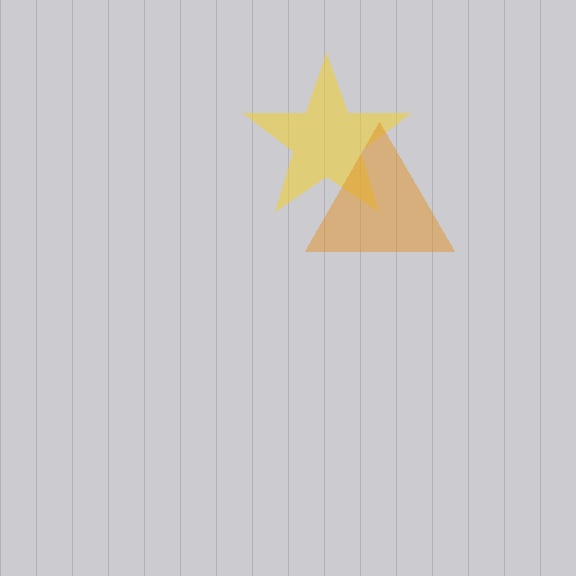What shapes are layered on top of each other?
The layered shapes are: a yellow star, an orange triangle.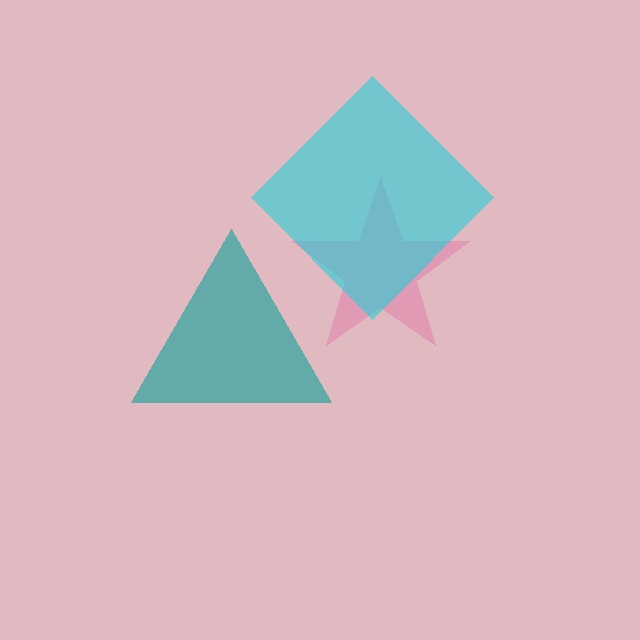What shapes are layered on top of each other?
The layered shapes are: a pink star, a cyan diamond, a teal triangle.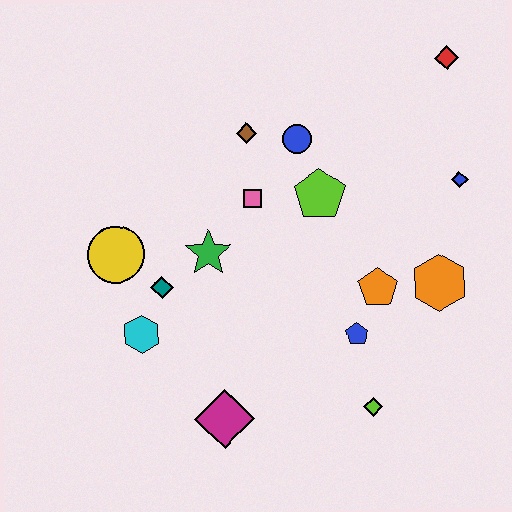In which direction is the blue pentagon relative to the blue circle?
The blue pentagon is below the blue circle.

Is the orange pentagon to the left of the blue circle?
No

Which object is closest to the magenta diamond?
The cyan hexagon is closest to the magenta diamond.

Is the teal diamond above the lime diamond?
Yes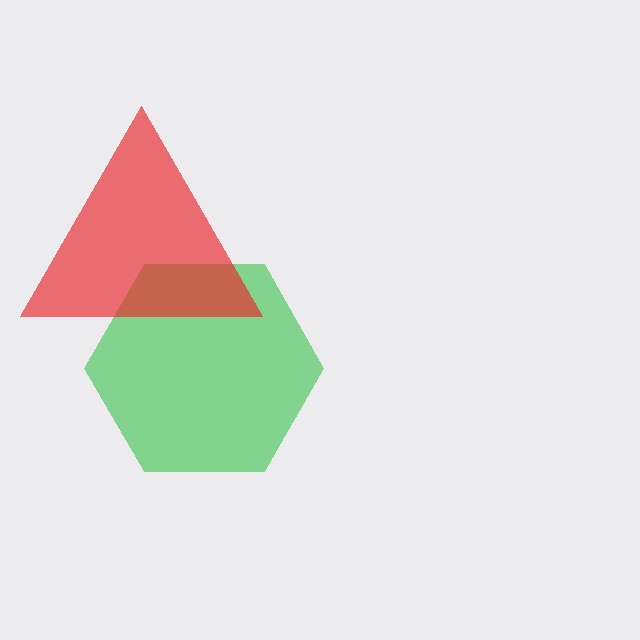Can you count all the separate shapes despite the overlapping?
Yes, there are 2 separate shapes.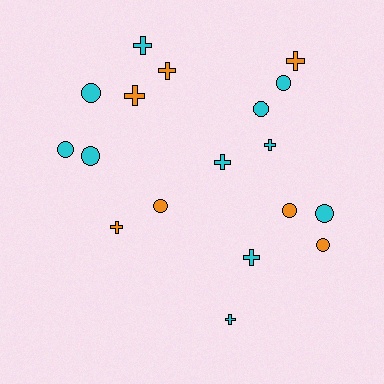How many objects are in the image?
There are 18 objects.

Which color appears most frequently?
Cyan, with 11 objects.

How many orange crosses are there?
There are 4 orange crosses.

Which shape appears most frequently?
Circle, with 9 objects.